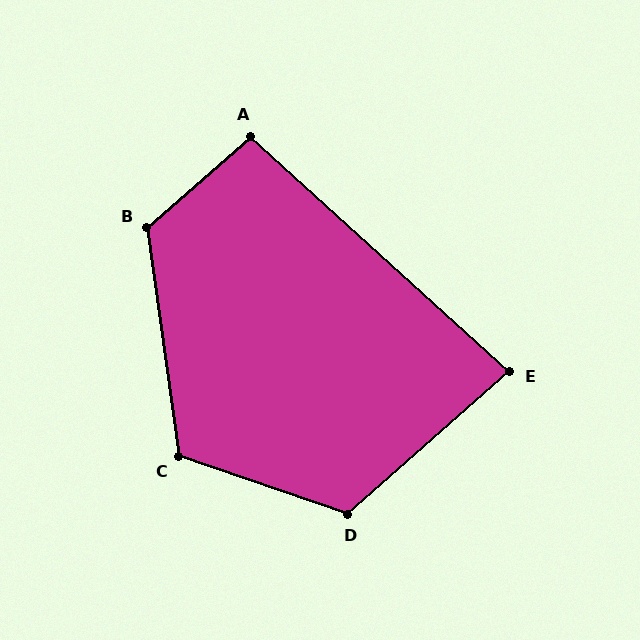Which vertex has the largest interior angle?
B, at approximately 123 degrees.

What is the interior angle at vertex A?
Approximately 96 degrees (obtuse).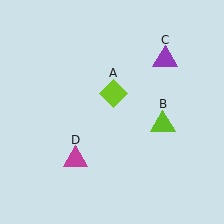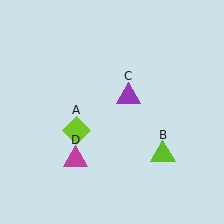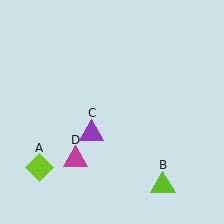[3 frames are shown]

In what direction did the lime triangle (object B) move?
The lime triangle (object B) moved down.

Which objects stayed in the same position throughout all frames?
Magenta triangle (object D) remained stationary.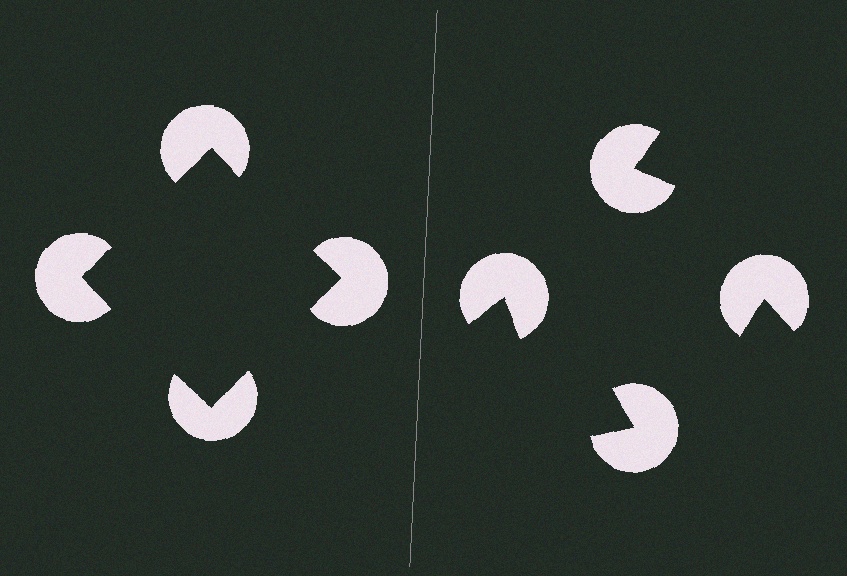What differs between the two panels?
The pac-man discs are positioned identically on both sides; only the wedge orientations differ. On the left they align to a square; on the right they are misaligned.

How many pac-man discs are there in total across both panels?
8 — 4 on each side.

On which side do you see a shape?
An illusory square appears on the left side. On the right side the wedge cuts are rotated, so no coherent shape forms.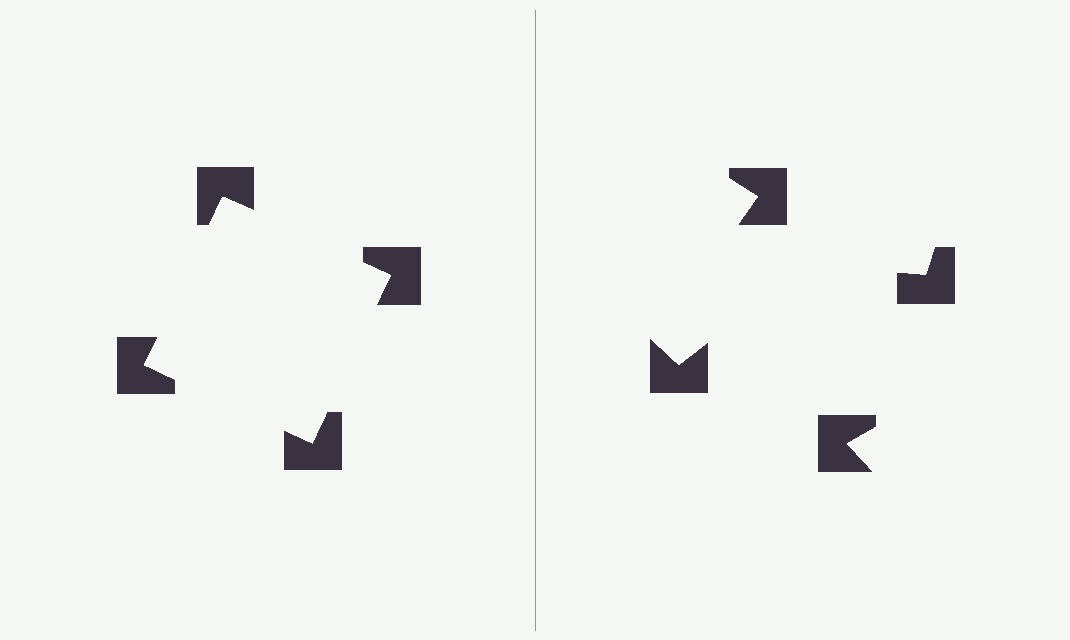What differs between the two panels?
The notched squares are positioned identically on both sides; only the wedge orientations differ. On the left they align to a square; on the right they are misaligned.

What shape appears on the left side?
An illusory square.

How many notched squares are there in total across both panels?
8 — 4 on each side.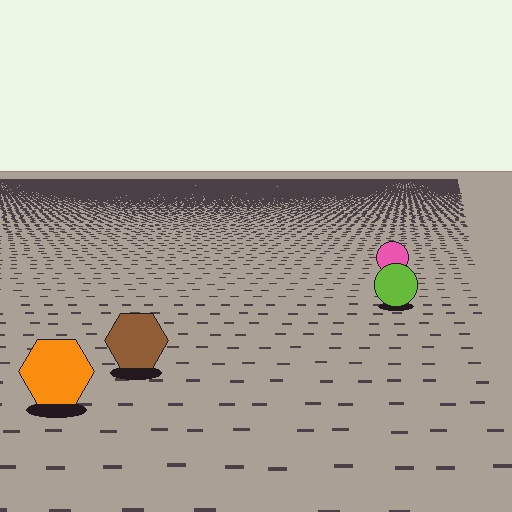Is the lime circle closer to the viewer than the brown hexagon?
No. The brown hexagon is closer — you can tell from the texture gradient: the ground texture is coarser near it.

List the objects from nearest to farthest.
From nearest to farthest: the orange hexagon, the brown hexagon, the lime circle, the pink circle.